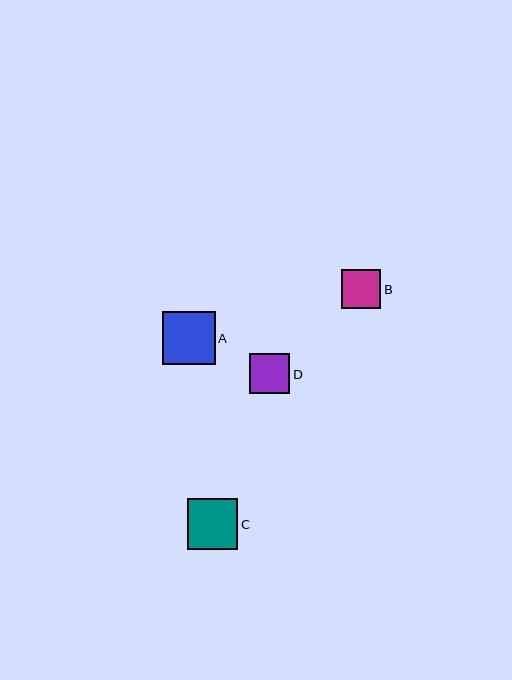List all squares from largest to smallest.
From largest to smallest: A, C, D, B.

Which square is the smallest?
Square B is the smallest with a size of approximately 39 pixels.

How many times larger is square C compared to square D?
Square C is approximately 1.3 times the size of square D.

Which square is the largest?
Square A is the largest with a size of approximately 53 pixels.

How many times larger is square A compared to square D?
Square A is approximately 1.3 times the size of square D.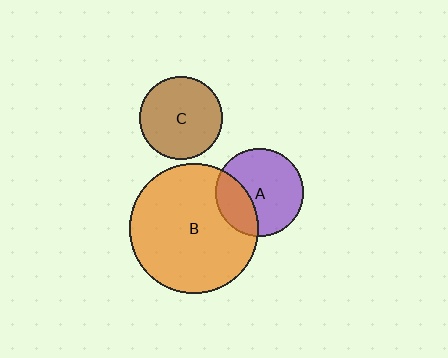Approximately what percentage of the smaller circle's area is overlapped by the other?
Approximately 30%.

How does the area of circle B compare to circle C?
Approximately 2.4 times.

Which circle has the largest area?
Circle B (orange).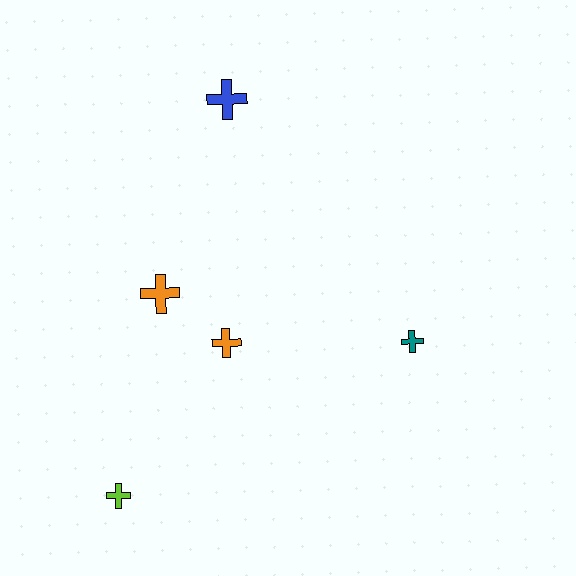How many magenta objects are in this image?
There are no magenta objects.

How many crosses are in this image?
There are 5 crosses.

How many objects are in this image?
There are 5 objects.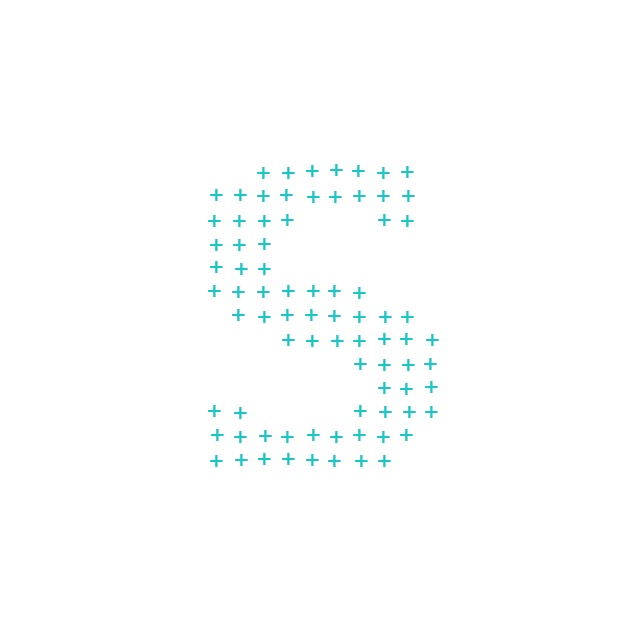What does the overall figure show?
The overall figure shows the letter S.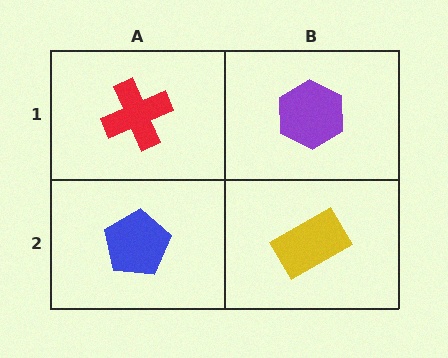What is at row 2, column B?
A yellow rectangle.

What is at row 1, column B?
A purple hexagon.